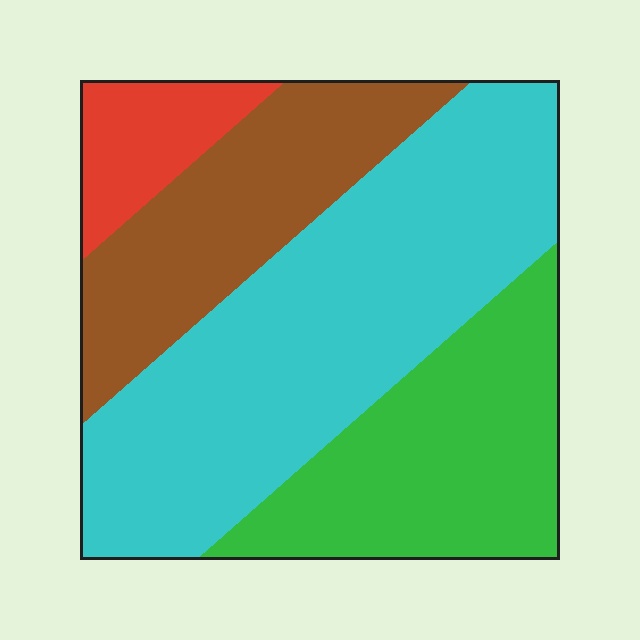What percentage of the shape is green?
Green takes up about one quarter (1/4) of the shape.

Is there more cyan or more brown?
Cyan.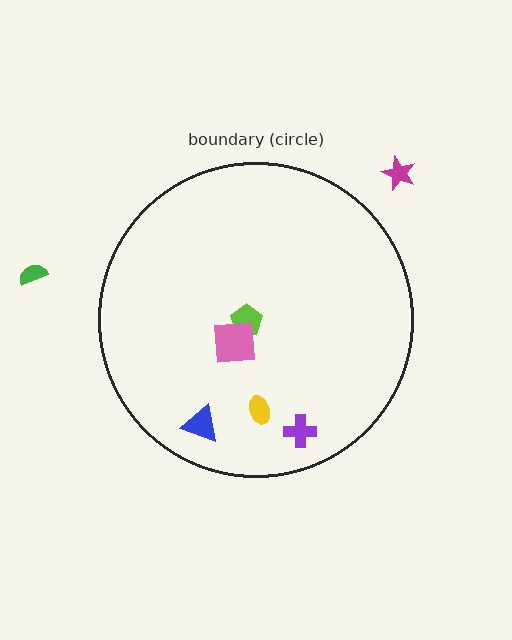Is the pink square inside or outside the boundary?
Inside.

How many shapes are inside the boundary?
5 inside, 2 outside.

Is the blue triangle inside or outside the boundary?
Inside.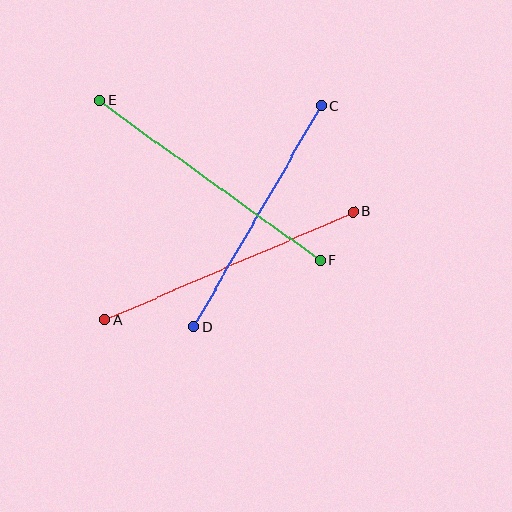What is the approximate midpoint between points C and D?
The midpoint is at approximately (257, 216) pixels.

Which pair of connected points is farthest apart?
Points E and F are farthest apart.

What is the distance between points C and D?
The distance is approximately 255 pixels.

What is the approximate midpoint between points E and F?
The midpoint is at approximately (210, 180) pixels.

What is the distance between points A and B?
The distance is approximately 271 pixels.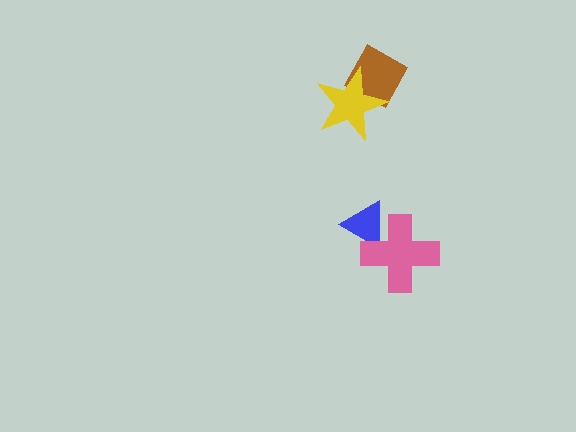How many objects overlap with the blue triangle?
1 object overlaps with the blue triangle.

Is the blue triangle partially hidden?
Yes, it is partially covered by another shape.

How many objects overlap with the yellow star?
1 object overlaps with the yellow star.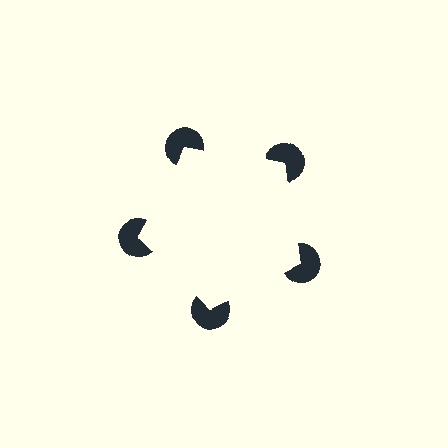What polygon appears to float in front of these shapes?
An illusory pentagon — its edges are inferred from the aligned wedge cuts in the pac-man discs, not physically drawn.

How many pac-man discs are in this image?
There are 5 — one at each vertex of the illusory pentagon.